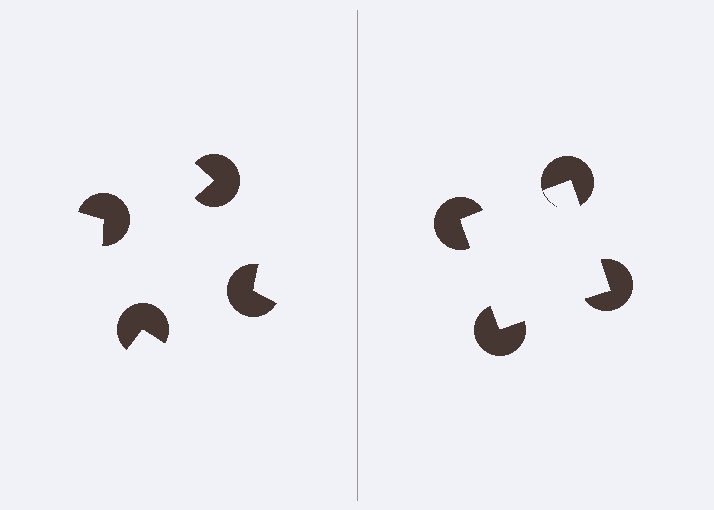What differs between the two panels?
The pac-man discs are positioned identically on both sides; only the wedge orientations differ. On the right they align to a square; on the left they are misaligned.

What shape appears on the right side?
An illusory square.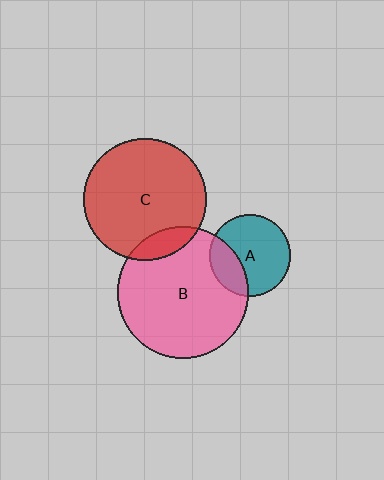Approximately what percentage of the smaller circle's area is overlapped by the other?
Approximately 30%.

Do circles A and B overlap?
Yes.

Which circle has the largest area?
Circle B (pink).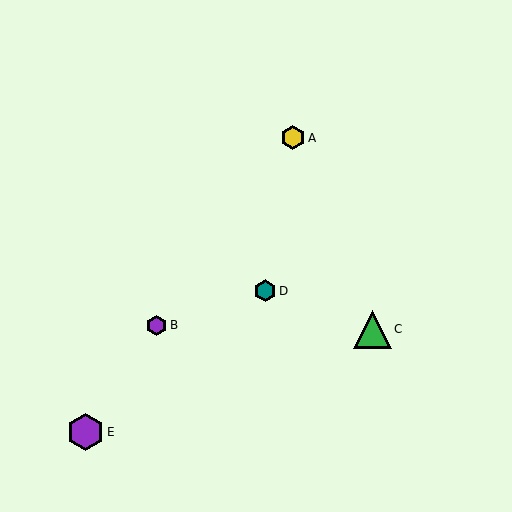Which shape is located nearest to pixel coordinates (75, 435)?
The purple hexagon (labeled E) at (86, 432) is nearest to that location.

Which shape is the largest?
The green triangle (labeled C) is the largest.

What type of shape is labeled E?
Shape E is a purple hexagon.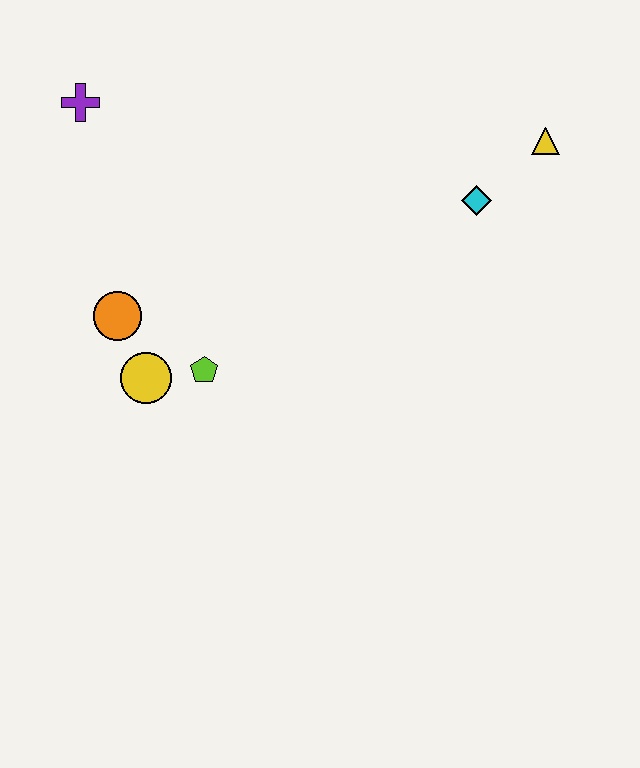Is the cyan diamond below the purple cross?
Yes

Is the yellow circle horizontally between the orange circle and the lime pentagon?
Yes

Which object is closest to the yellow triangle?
The cyan diamond is closest to the yellow triangle.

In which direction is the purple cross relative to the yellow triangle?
The purple cross is to the left of the yellow triangle.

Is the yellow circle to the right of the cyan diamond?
No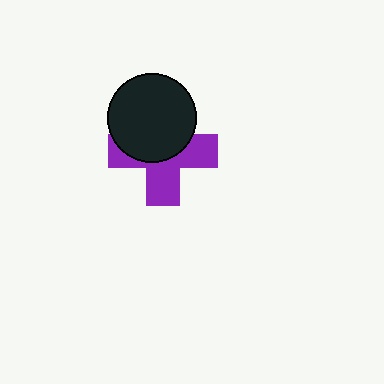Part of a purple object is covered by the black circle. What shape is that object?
It is a cross.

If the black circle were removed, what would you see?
You would see the complete purple cross.